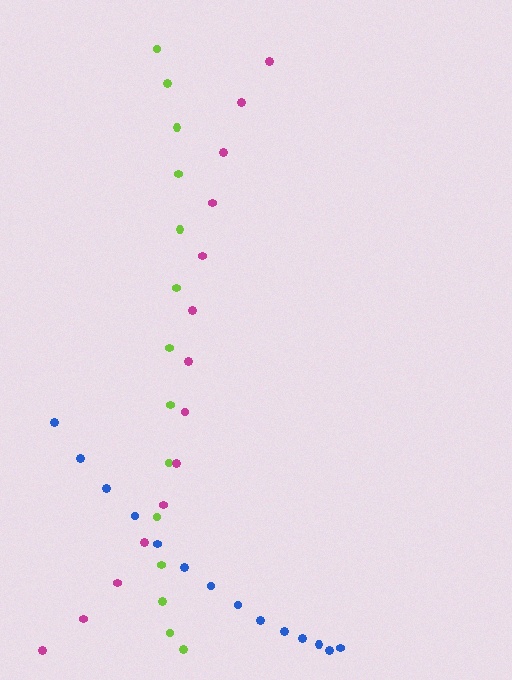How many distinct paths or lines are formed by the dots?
There are 3 distinct paths.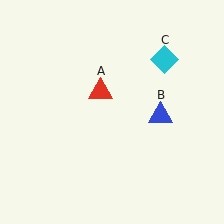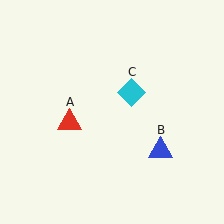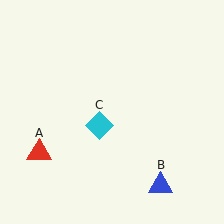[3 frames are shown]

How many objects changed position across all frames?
3 objects changed position: red triangle (object A), blue triangle (object B), cyan diamond (object C).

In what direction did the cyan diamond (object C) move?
The cyan diamond (object C) moved down and to the left.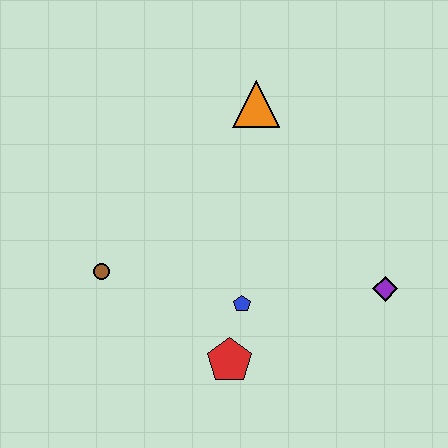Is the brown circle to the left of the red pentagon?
Yes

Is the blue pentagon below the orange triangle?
Yes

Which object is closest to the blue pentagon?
The red pentagon is closest to the blue pentagon.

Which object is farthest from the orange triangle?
The red pentagon is farthest from the orange triangle.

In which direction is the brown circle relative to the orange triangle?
The brown circle is below the orange triangle.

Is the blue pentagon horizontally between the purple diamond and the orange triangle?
No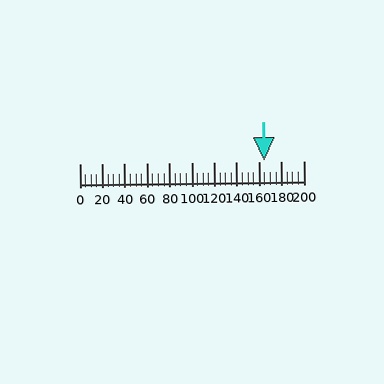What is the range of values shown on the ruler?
The ruler shows values from 0 to 200.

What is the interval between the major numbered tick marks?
The major tick marks are spaced 20 units apart.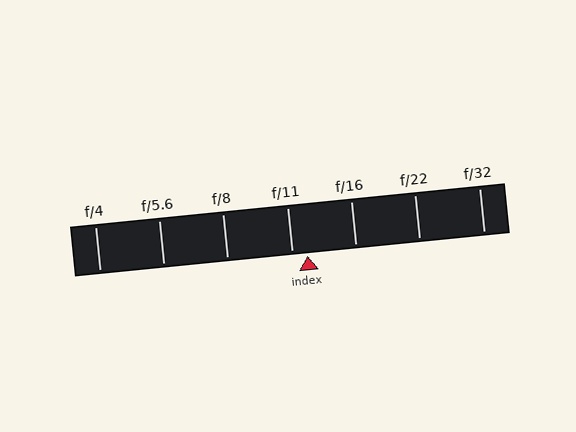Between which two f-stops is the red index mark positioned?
The index mark is between f/11 and f/16.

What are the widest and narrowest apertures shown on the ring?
The widest aperture shown is f/4 and the narrowest is f/32.